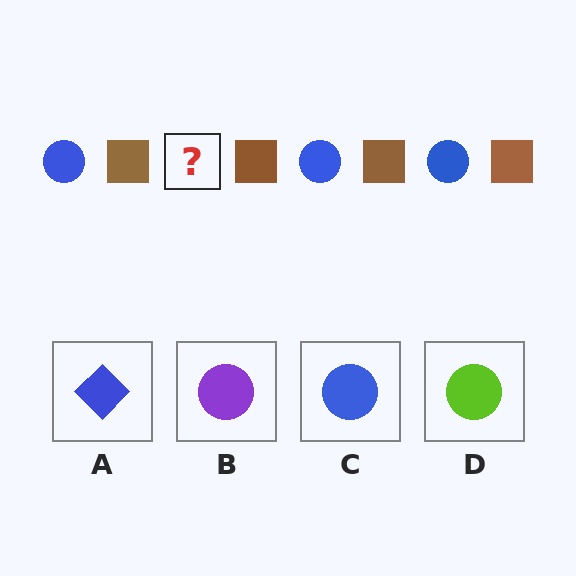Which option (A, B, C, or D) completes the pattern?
C.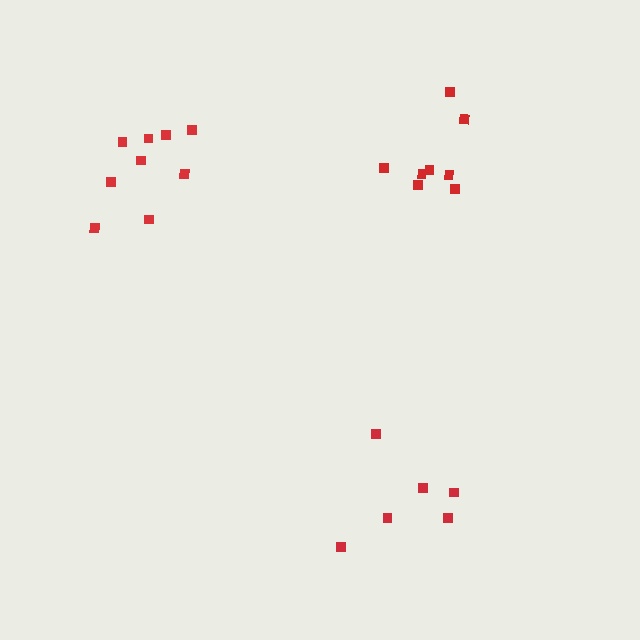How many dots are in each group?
Group 1: 6 dots, Group 2: 8 dots, Group 3: 9 dots (23 total).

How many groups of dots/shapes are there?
There are 3 groups.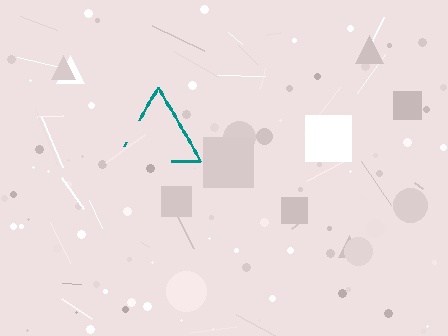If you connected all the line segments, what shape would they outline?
They would outline a triangle.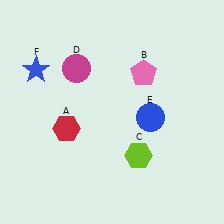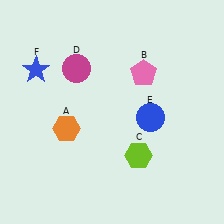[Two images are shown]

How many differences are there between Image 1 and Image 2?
There is 1 difference between the two images.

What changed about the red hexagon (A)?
In Image 1, A is red. In Image 2, it changed to orange.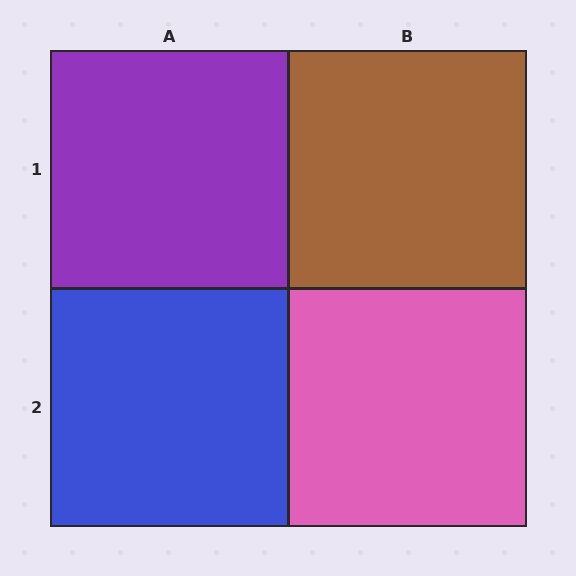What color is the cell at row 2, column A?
Blue.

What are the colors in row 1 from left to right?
Purple, brown.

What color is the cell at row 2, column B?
Pink.